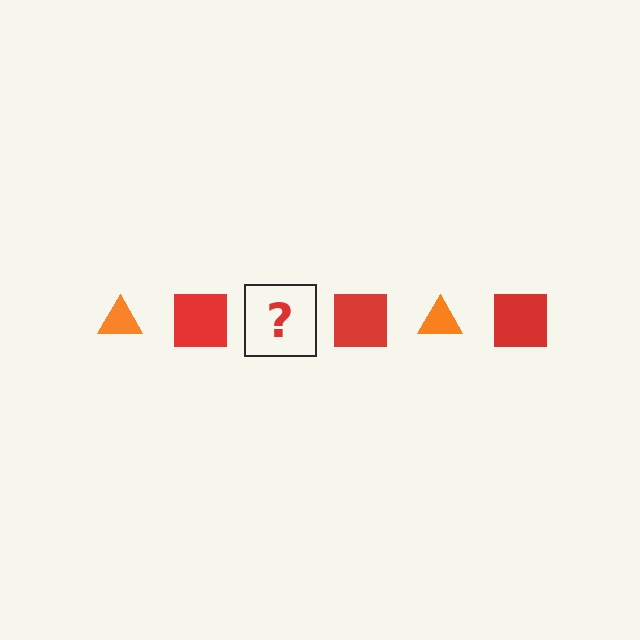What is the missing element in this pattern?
The missing element is an orange triangle.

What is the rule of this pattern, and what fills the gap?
The rule is that the pattern alternates between orange triangle and red square. The gap should be filled with an orange triangle.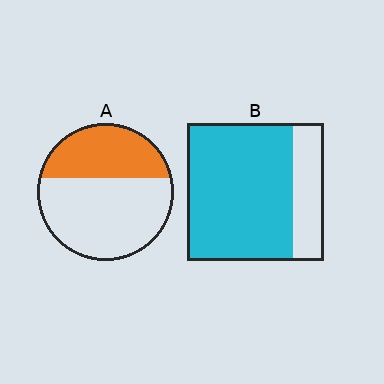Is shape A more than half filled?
No.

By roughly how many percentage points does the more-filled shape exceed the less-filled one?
By roughly 40 percentage points (B over A).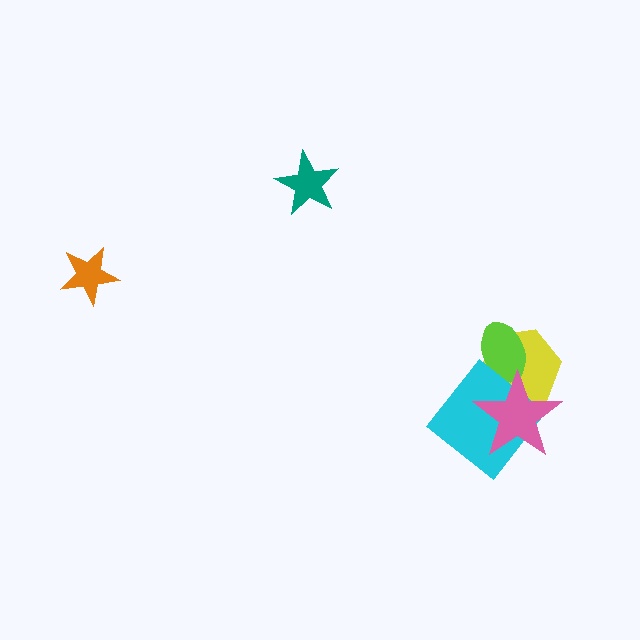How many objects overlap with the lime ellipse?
2 objects overlap with the lime ellipse.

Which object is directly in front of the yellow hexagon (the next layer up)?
The lime ellipse is directly in front of the yellow hexagon.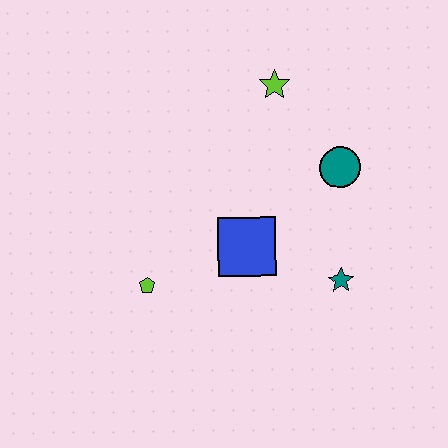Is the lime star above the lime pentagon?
Yes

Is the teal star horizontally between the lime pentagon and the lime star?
No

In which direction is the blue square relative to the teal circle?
The blue square is to the left of the teal circle.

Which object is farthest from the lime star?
The lime pentagon is farthest from the lime star.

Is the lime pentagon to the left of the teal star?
Yes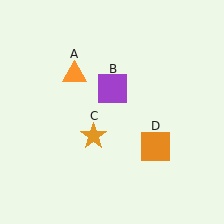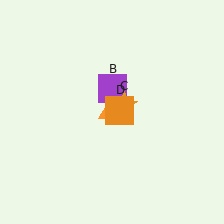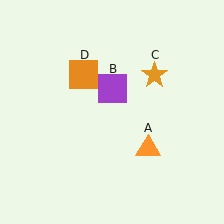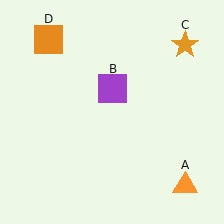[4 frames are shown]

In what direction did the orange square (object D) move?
The orange square (object D) moved up and to the left.